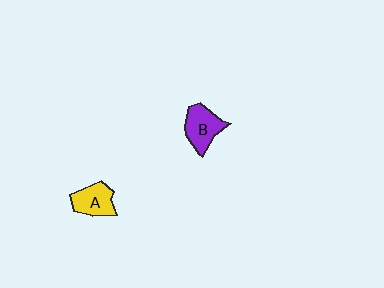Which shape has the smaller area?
Shape A (yellow).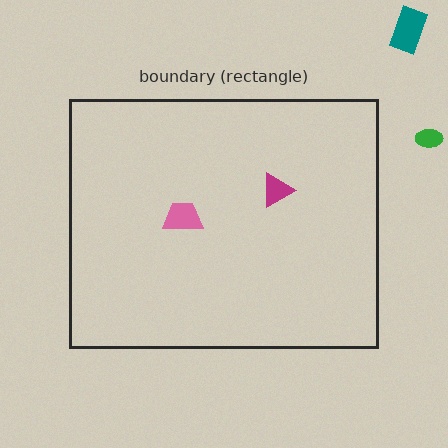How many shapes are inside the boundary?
2 inside, 2 outside.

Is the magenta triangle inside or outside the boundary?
Inside.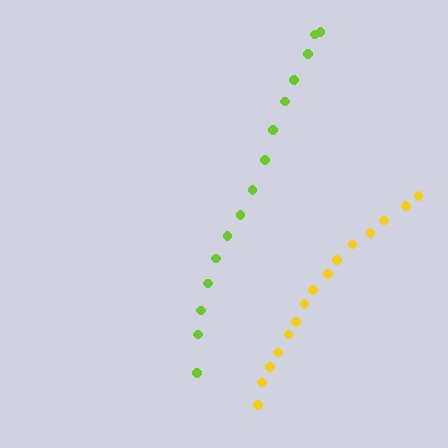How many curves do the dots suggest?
There are 2 distinct paths.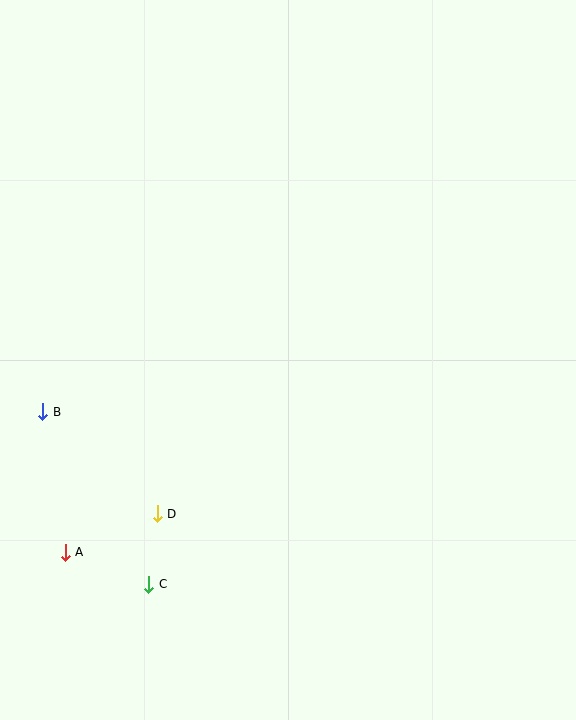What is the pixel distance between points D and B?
The distance between D and B is 153 pixels.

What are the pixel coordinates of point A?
Point A is at (65, 552).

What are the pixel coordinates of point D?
Point D is at (157, 514).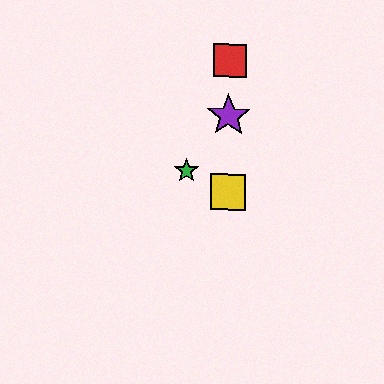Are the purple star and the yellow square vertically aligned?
Yes, both are at x≈229.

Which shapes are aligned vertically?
The red square, the blue square, the yellow square, the purple star are aligned vertically.